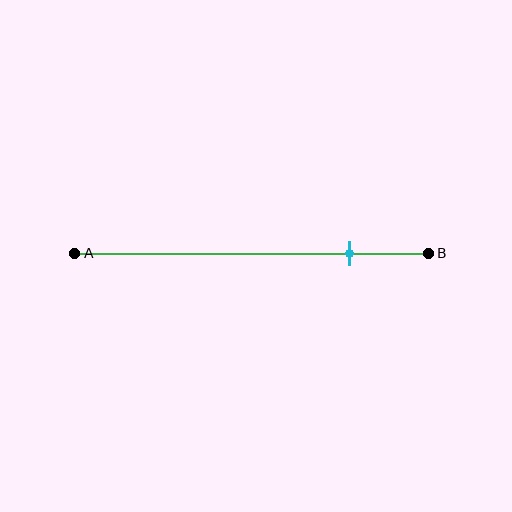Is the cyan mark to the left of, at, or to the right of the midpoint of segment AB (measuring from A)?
The cyan mark is to the right of the midpoint of segment AB.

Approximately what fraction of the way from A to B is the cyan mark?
The cyan mark is approximately 80% of the way from A to B.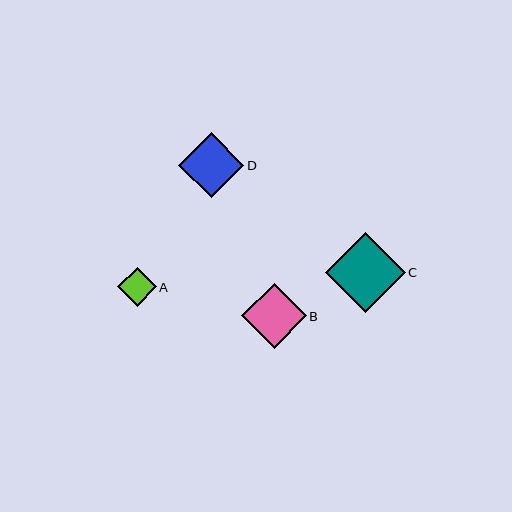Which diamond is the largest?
Diamond C is the largest with a size of approximately 80 pixels.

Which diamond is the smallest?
Diamond A is the smallest with a size of approximately 39 pixels.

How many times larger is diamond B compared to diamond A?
Diamond B is approximately 1.7 times the size of diamond A.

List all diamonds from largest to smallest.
From largest to smallest: C, D, B, A.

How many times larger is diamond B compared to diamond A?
Diamond B is approximately 1.7 times the size of diamond A.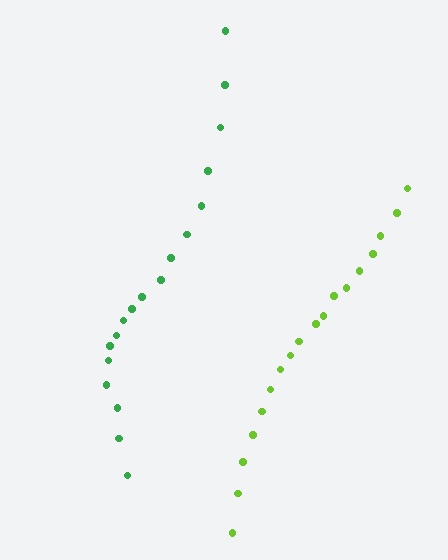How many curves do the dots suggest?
There are 2 distinct paths.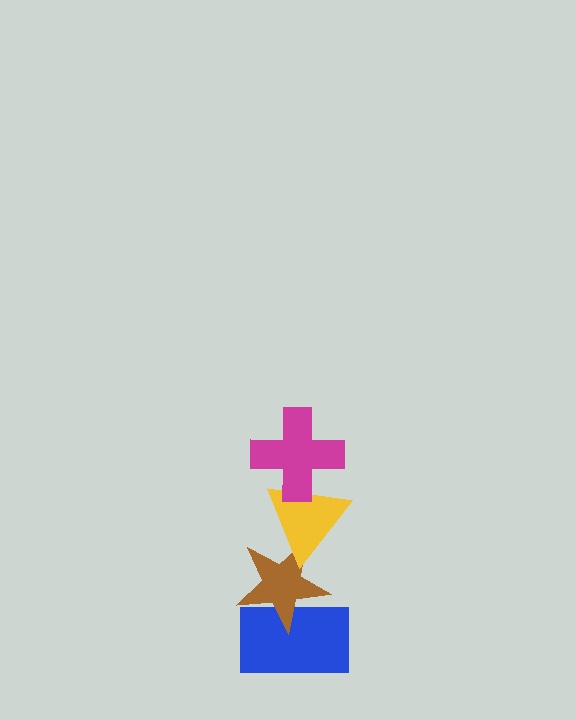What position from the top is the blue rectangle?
The blue rectangle is 4th from the top.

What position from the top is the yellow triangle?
The yellow triangle is 2nd from the top.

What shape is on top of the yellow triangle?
The magenta cross is on top of the yellow triangle.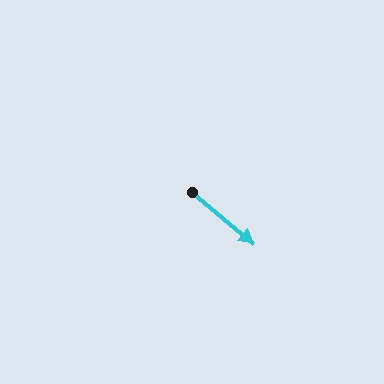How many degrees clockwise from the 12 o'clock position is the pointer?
Approximately 130 degrees.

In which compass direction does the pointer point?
Southeast.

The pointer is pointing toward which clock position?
Roughly 4 o'clock.